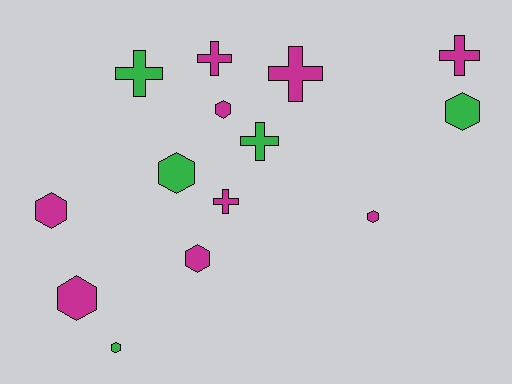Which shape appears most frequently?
Hexagon, with 8 objects.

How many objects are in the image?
There are 14 objects.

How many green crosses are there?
There are 2 green crosses.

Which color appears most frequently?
Magenta, with 9 objects.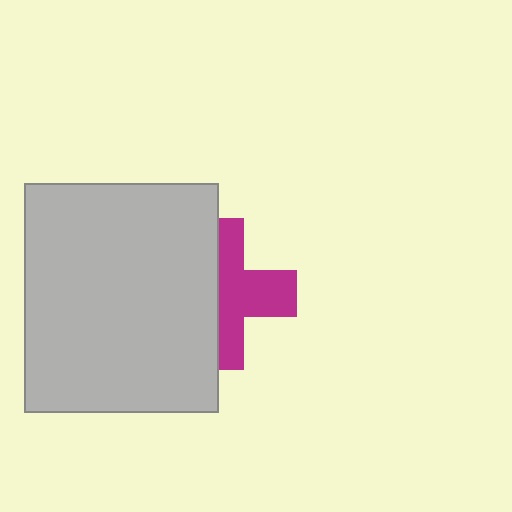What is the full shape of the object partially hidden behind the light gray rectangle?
The partially hidden object is a magenta cross.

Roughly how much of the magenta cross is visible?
About half of it is visible (roughly 52%).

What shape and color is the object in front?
The object in front is a light gray rectangle.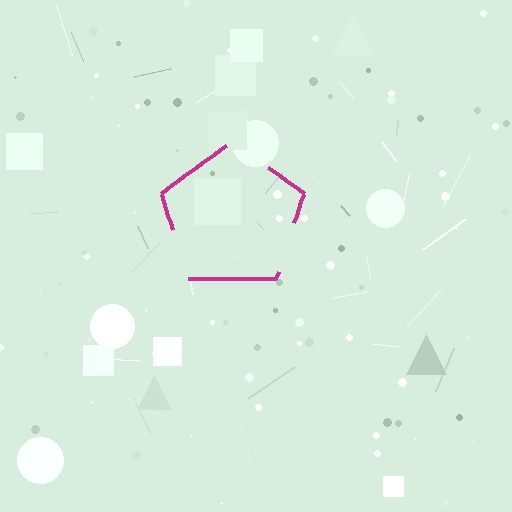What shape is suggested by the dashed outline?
The dashed outline suggests a pentagon.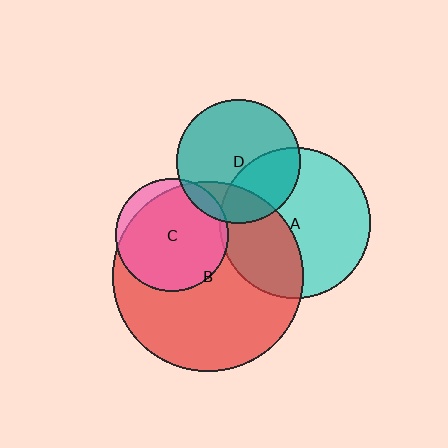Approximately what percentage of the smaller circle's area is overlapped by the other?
Approximately 35%.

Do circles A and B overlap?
Yes.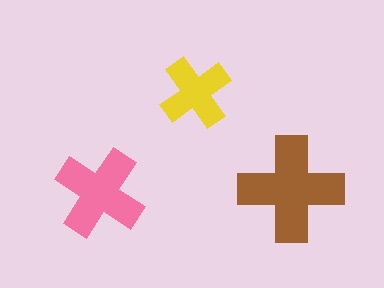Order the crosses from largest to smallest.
the brown one, the pink one, the yellow one.